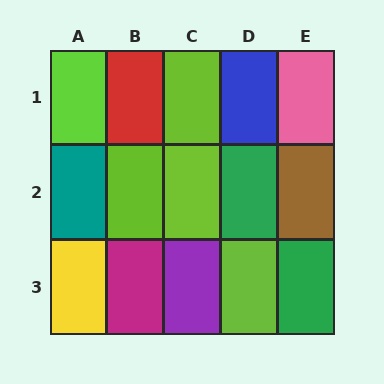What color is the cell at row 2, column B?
Lime.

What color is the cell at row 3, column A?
Yellow.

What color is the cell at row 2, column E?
Brown.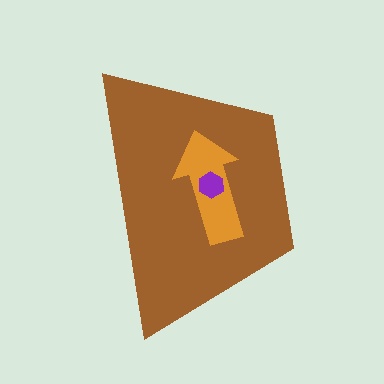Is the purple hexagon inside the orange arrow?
Yes.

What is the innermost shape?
The purple hexagon.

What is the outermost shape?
The brown trapezoid.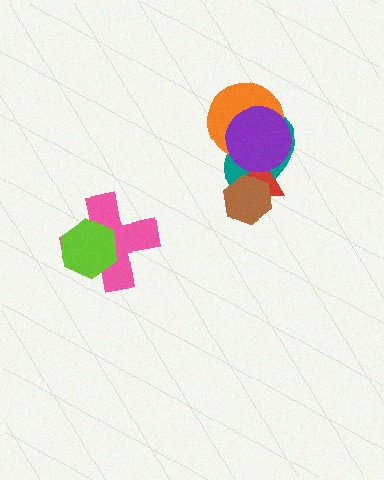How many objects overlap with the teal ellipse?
4 objects overlap with the teal ellipse.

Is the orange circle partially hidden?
Yes, it is partially covered by another shape.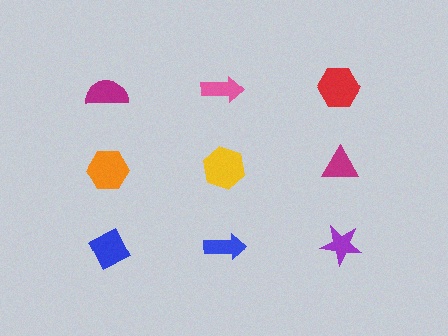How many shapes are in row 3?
3 shapes.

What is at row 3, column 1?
A blue diamond.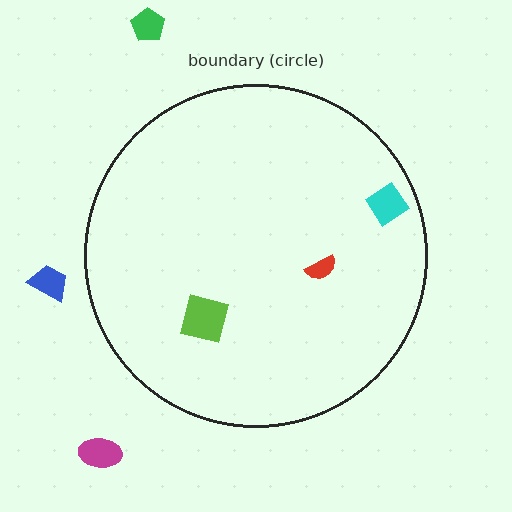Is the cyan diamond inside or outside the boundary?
Inside.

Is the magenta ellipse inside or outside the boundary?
Outside.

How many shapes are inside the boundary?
3 inside, 3 outside.